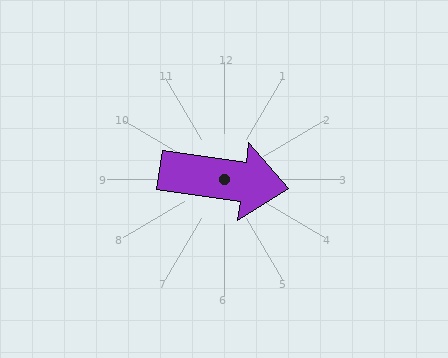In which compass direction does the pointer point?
East.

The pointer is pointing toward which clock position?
Roughly 3 o'clock.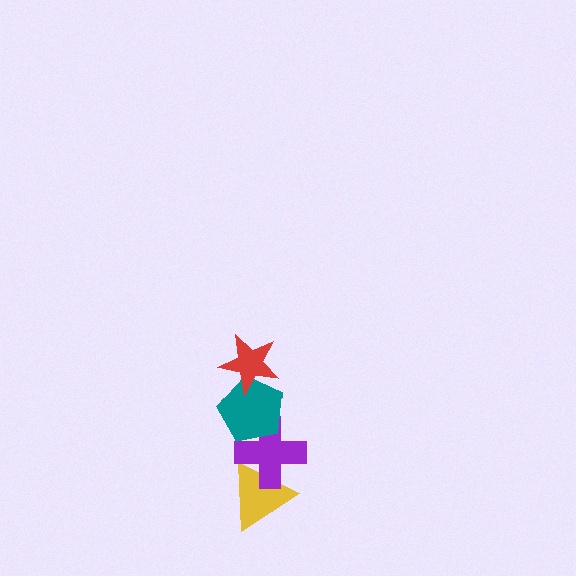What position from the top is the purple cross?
The purple cross is 3rd from the top.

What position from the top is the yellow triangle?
The yellow triangle is 4th from the top.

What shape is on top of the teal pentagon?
The red star is on top of the teal pentagon.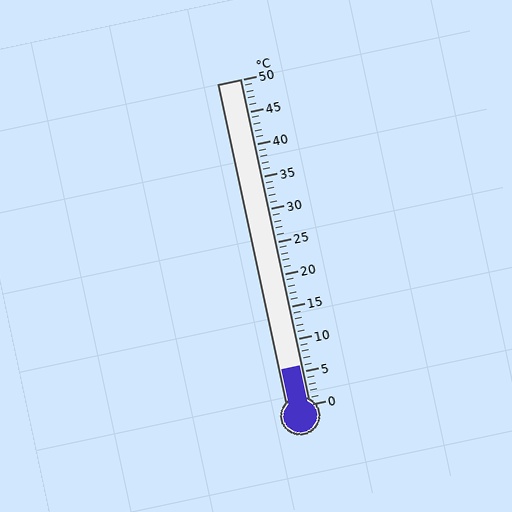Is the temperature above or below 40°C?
The temperature is below 40°C.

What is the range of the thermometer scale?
The thermometer scale ranges from 0°C to 50°C.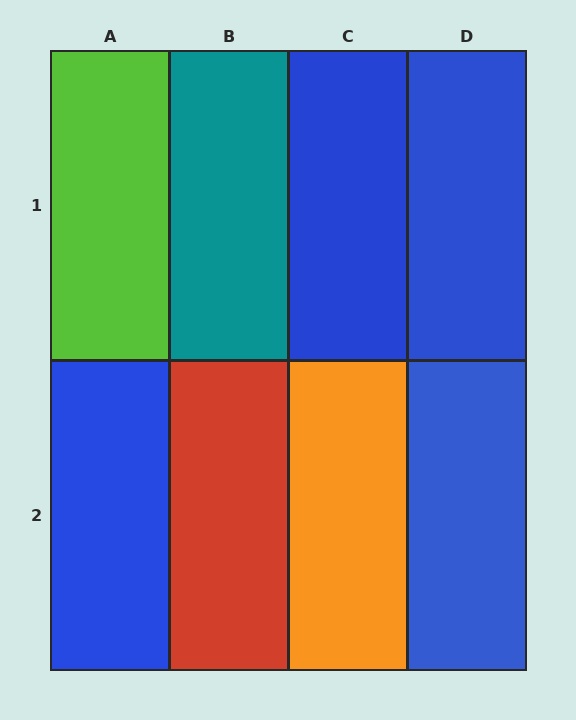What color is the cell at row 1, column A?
Lime.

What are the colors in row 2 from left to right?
Blue, red, orange, blue.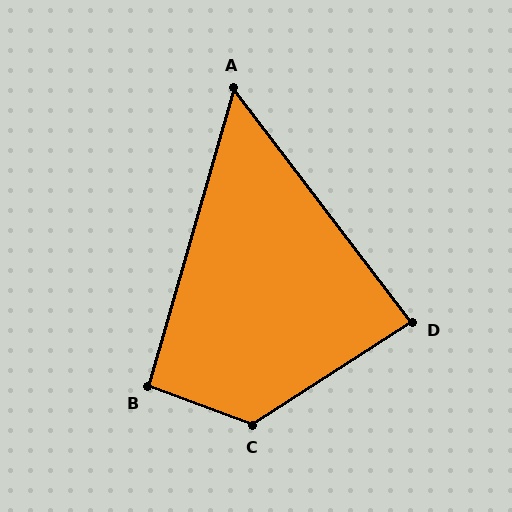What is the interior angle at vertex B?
Approximately 94 degrees (approximately right).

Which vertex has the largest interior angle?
C, at approximately 127 degrees.